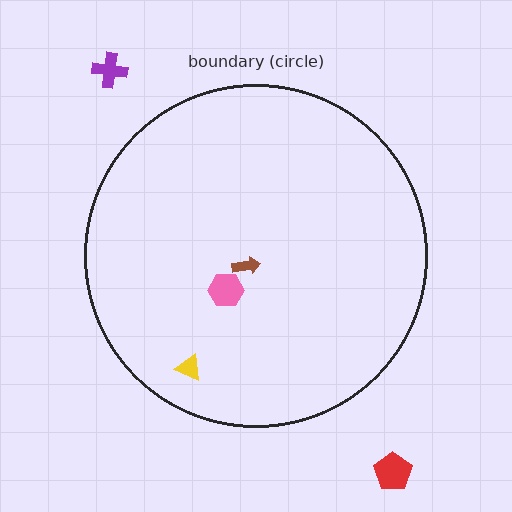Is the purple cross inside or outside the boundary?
Outside.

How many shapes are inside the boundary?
3 inside, 2 outside.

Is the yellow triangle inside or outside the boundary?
Inside.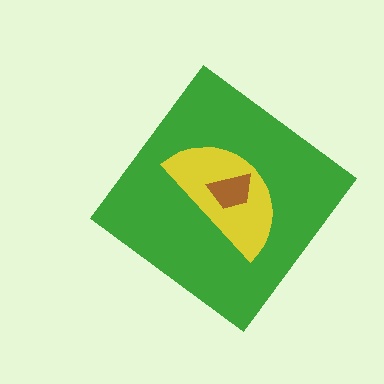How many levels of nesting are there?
3.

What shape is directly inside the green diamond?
The yellow semicircle.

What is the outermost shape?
The green diamond.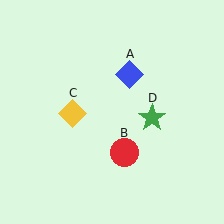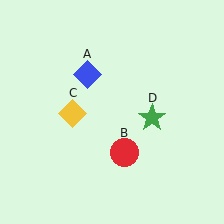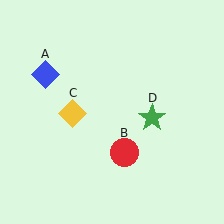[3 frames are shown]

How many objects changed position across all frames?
1 object changed position: blue diamond (object A).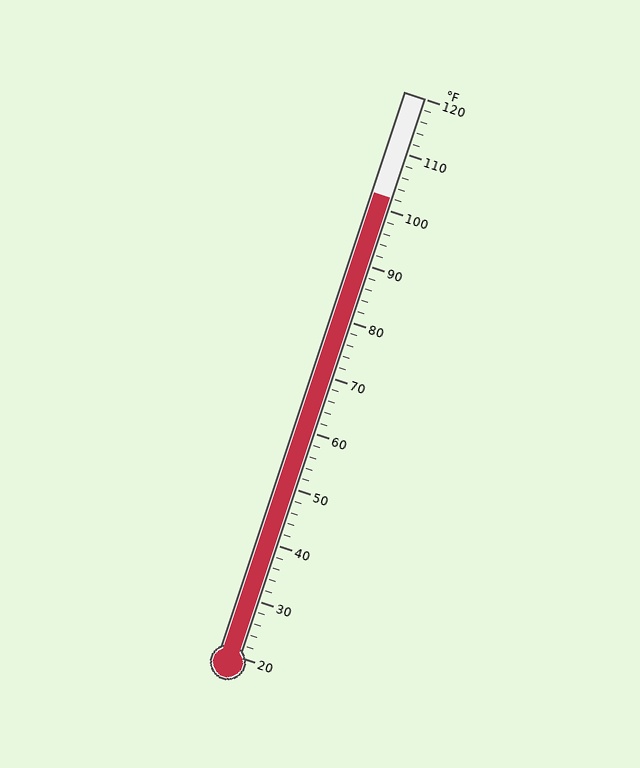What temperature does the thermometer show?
The thermometer shows approximately 102°F.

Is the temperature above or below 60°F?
The temperature is above 60°F.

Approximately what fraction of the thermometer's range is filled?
The thermometer is filled to approximately 80% of its range.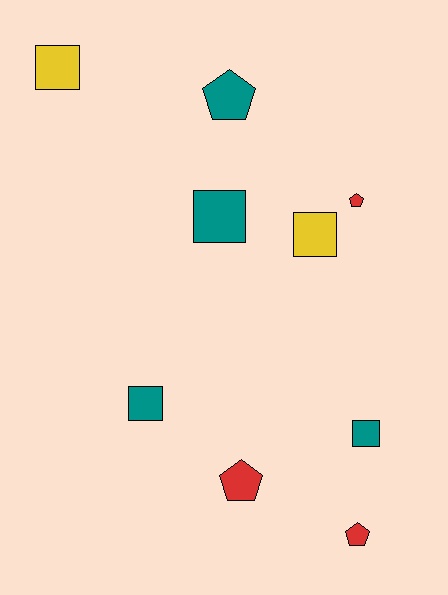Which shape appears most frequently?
Square, with 5 objects.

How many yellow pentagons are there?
There are no yellow pentagons.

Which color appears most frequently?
Teal, with 4 objects.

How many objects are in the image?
There are 9 objects.